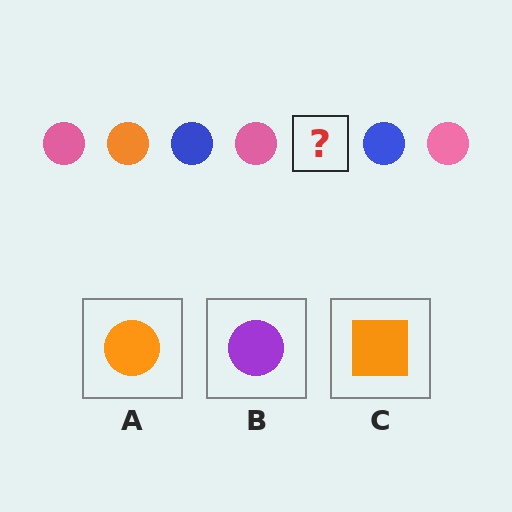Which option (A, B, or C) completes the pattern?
A.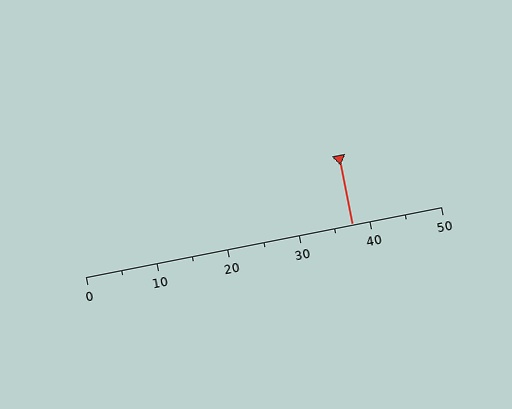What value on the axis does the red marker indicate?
The marker indicates approximately 37.5.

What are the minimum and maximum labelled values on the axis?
The axis runs from 0 to 50.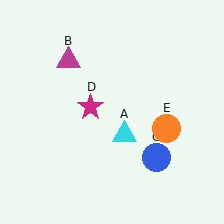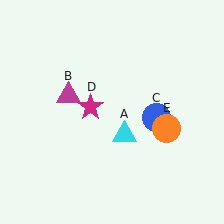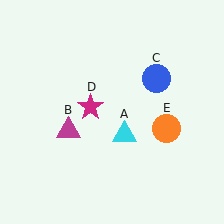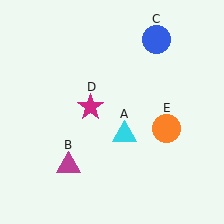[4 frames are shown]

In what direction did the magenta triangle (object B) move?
The magenta triangle (object B) moved down.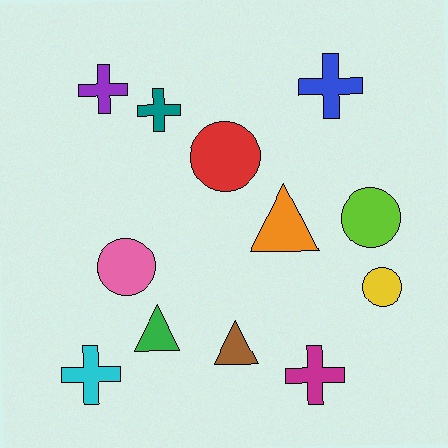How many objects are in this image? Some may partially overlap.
There are 12 objects.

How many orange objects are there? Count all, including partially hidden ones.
There is 1 orange object.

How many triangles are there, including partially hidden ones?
There are 3 triangles.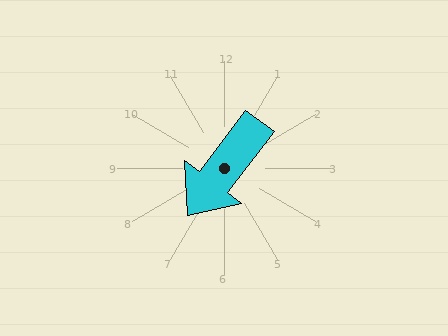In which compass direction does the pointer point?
Southwest.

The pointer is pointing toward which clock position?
Roughly 7 o'clock.